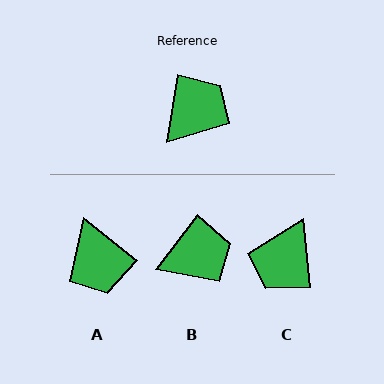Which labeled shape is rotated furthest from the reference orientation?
C, about 165 degrees away.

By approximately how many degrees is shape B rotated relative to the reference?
Approximately 27 degrees clockwise.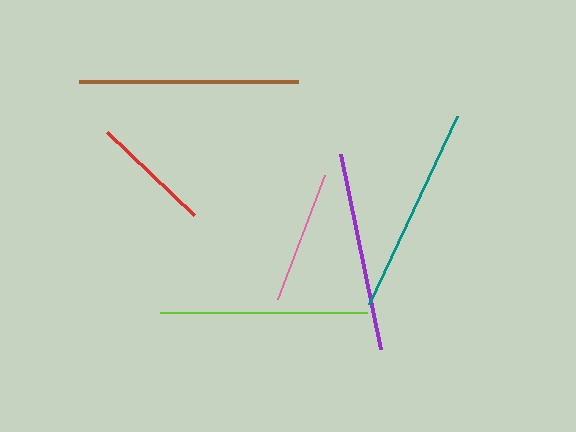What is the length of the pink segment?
The pink segment is approximately 133 pixels long.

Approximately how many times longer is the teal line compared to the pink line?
The teal line is approximately 1.6 times the length of the pink line.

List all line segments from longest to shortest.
From longest to shortest: brown, teal, lime, purple, pink, red.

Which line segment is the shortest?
The red line is the shortest at approximately 120 pixels.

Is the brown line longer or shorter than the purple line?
The brown line is longer than the purple line.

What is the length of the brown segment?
The brown segment is approximately 219 pixels long.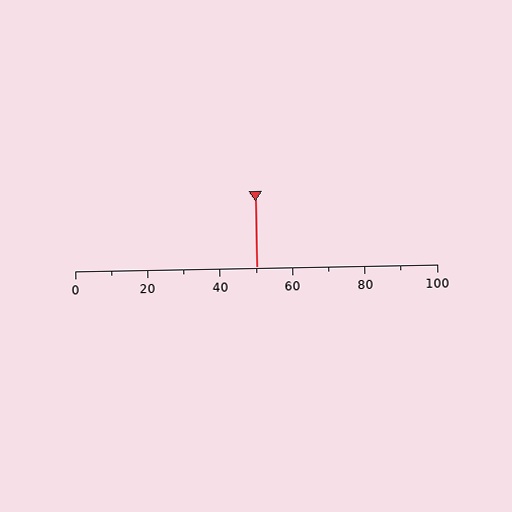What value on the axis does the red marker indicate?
The marker indicates approximately 50.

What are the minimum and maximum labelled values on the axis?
The axis runs from 0 to 100.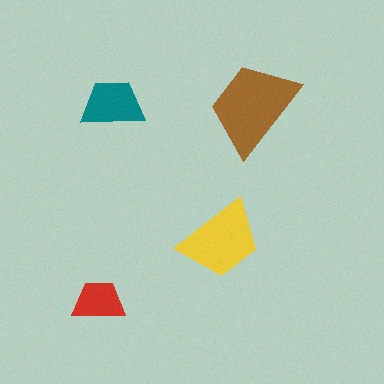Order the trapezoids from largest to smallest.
the brown one, the yellow one, the teal one, the red one.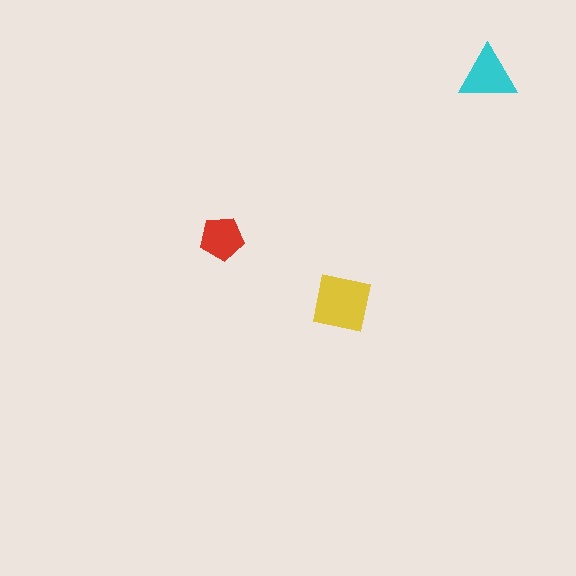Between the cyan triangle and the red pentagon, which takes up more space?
The cyan triangle.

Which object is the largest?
The yellow square.